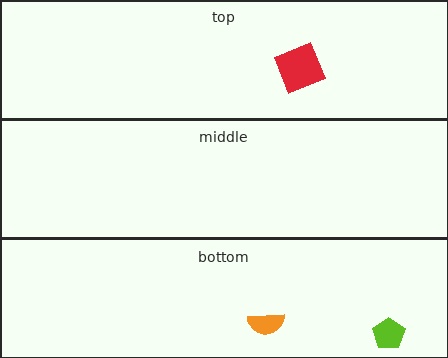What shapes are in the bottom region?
The orange semicircle, the lime pentagon.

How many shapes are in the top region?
1.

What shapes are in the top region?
The red square.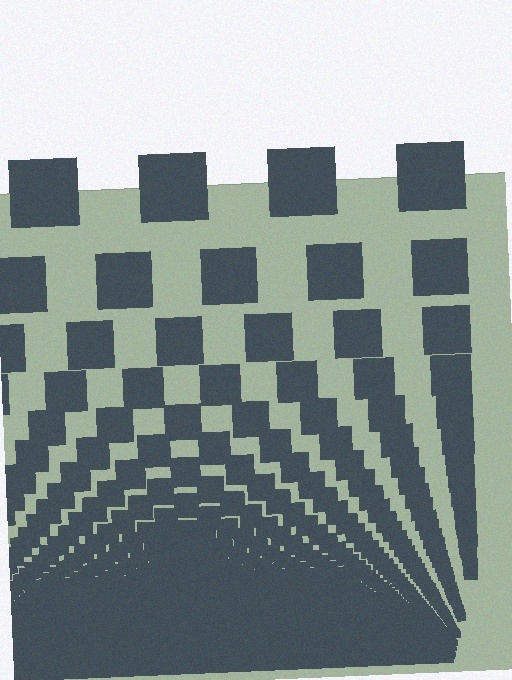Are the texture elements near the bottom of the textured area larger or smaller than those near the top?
Smaller. The gradient is inverted — elements near the bottom are smaller and denser.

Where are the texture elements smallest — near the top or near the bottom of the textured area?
Near the bottom.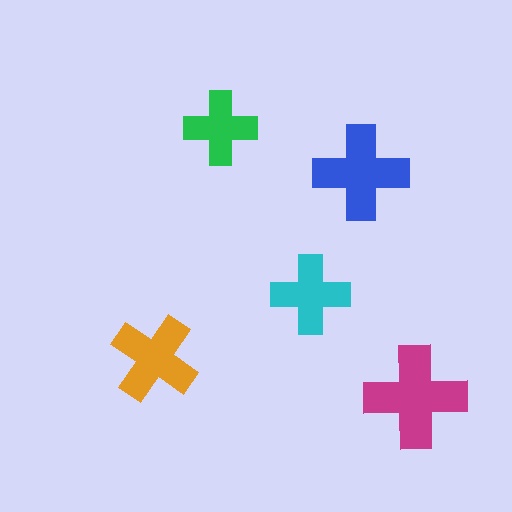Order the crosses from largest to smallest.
the magenta one, the blue one, the orange one, the cyan one, the green one.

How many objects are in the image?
There are 5 objects in the image.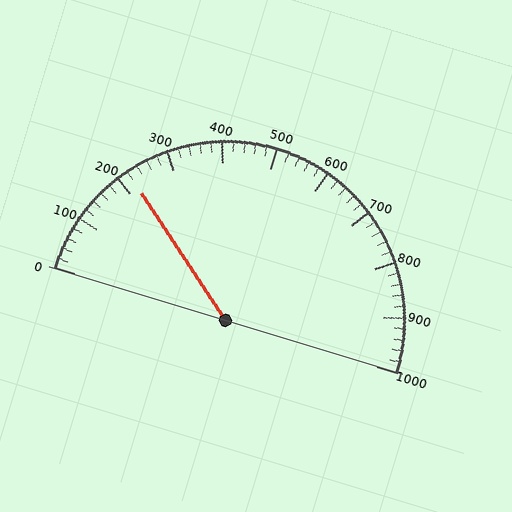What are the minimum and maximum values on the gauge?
The gauge ranges from 0 to 1000.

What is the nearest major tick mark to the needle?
The nearest major tick mark is 200.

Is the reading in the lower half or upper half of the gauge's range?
The reading is in the lower half of the range (0 to 1000).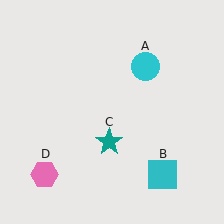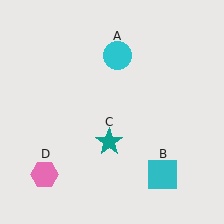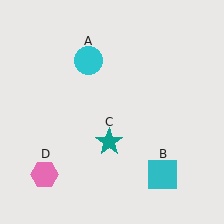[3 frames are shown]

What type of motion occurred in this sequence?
The cyan circle (object A) rotated counterclockwise around the center of the scene.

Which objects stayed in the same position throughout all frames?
Cyan square (object B) and teal star (object C) and pink hexagon (object D) remained stationary.